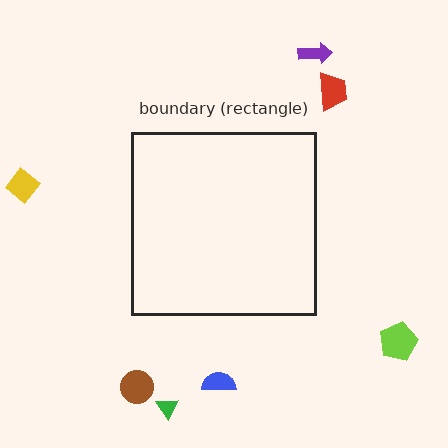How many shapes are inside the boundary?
0 inside, 7 outside.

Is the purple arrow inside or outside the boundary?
Outside.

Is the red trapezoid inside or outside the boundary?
Outside.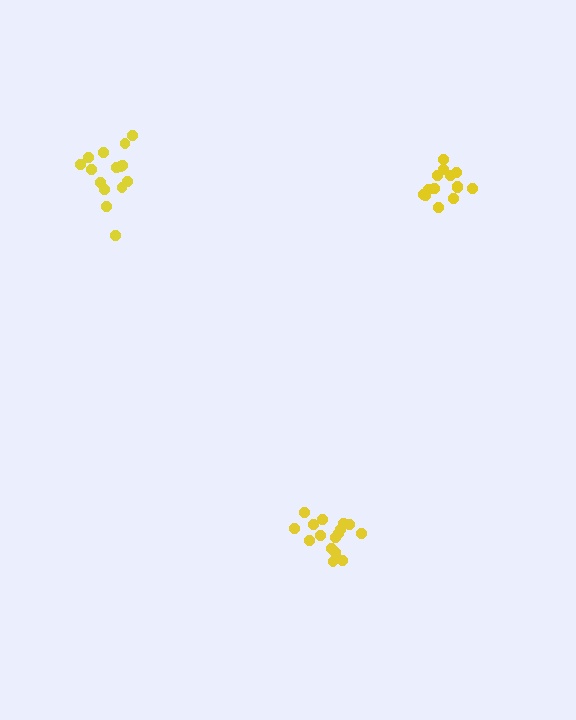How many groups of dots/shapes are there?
There are 3 groups.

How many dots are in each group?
Group 1: 16 dots, Group 2: 15 dots, Group 3: 14 dots (45 total).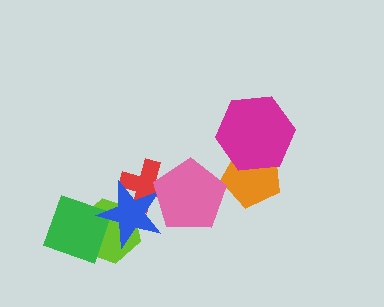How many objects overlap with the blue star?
4 objects overlap with the blue star.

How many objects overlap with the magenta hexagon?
1 object overlaps with the magenta hexagon.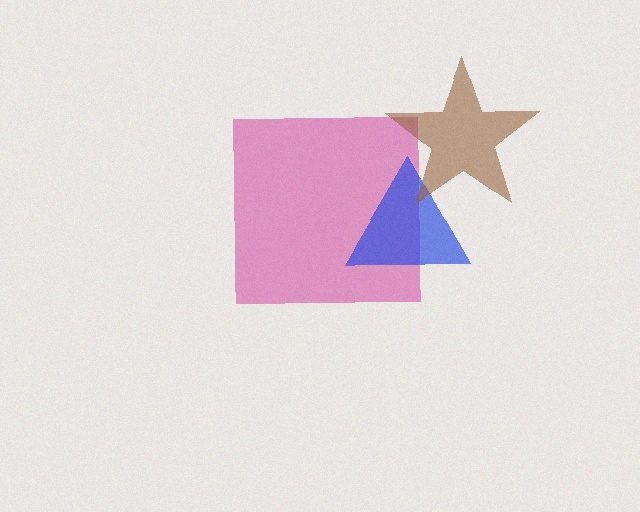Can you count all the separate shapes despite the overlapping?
Yes, there are 3 separate shapes.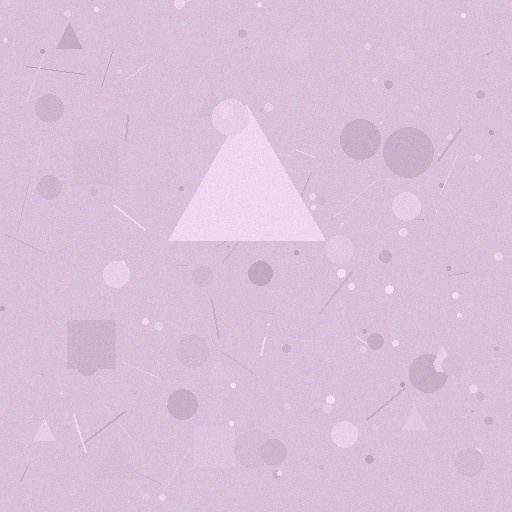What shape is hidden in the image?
A triangle is hidden in the image.